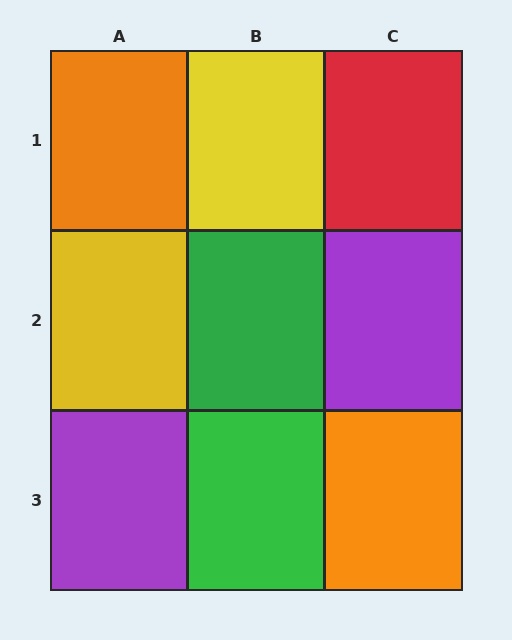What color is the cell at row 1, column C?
Red.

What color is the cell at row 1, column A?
Orange.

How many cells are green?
2 cells are green.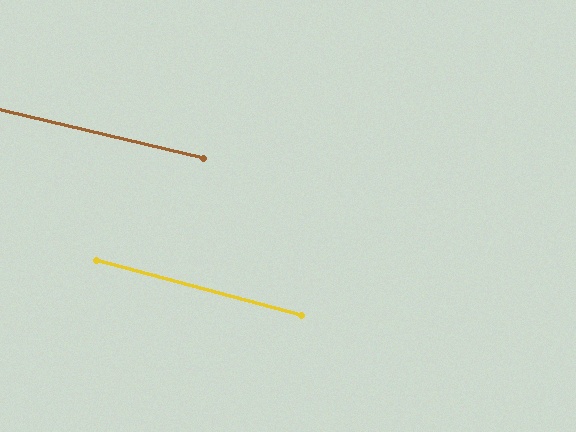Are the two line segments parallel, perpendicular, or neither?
Parallel — their directions differ by only 1.7°.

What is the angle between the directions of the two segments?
Approximately 2 degrees.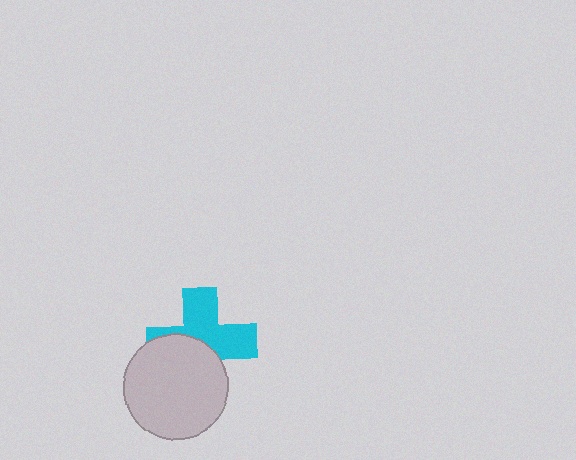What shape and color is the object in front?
The object in front is a light gray circle.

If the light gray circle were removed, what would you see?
You would see the complete cyan cross.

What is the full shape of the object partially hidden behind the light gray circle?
The partially hidden object is a cyan cross.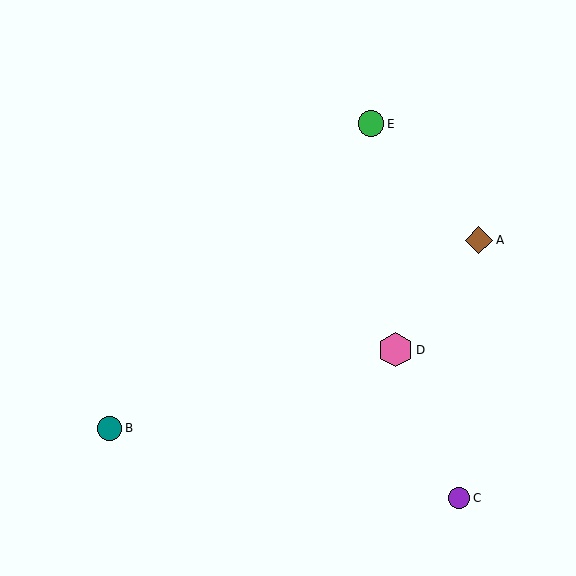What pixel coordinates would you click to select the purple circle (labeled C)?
Click at (459, 498) to select the purple circle C.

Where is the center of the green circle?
The center of the green circle is at (371, 124).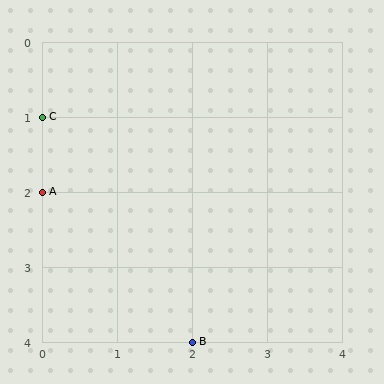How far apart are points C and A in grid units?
Points C and A are 1 row apart.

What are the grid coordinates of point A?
Point A is at grid coordinates (0, 2).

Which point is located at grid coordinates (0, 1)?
Point C is at (0, 1).